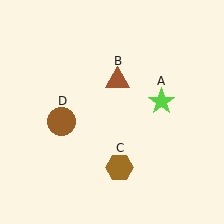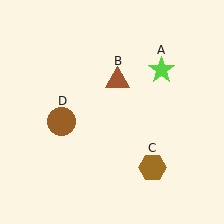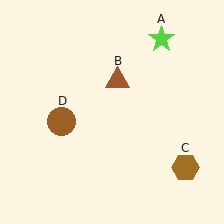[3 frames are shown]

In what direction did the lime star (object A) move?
The lime star (object A) moved up.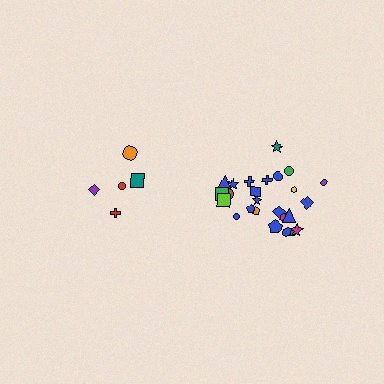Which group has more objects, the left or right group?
The right group.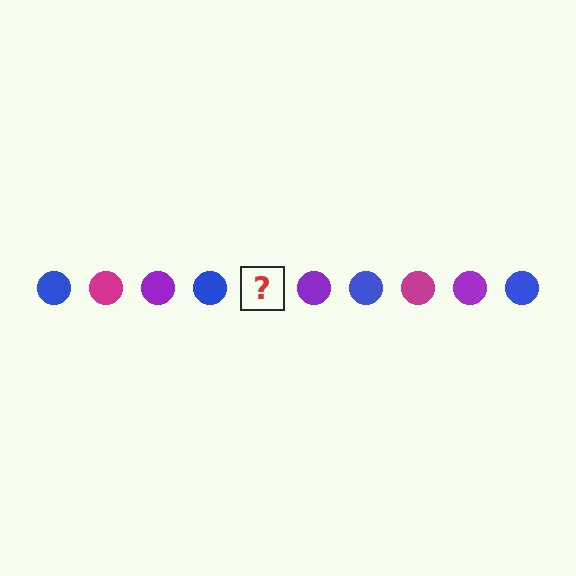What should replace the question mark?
The question mark should be replaced with a magenta circle.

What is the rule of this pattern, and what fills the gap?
The rule is that the pattern cycles through blue, magenta, purple circles. The gap should be filled with a magenta circle.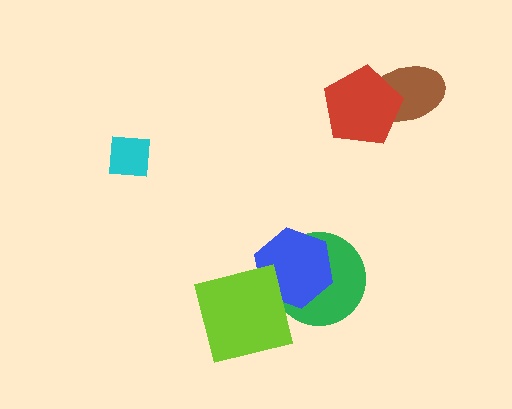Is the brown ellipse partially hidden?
Yes, it is partially covered by another shape.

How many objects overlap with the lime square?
1 object overlaps with the lime square.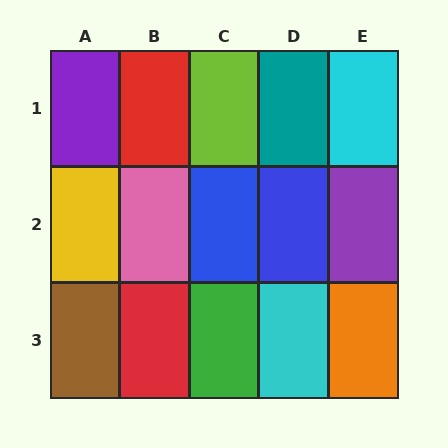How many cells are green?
1 cell is green.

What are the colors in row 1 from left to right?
Purple, red, lime, teal, cyan.